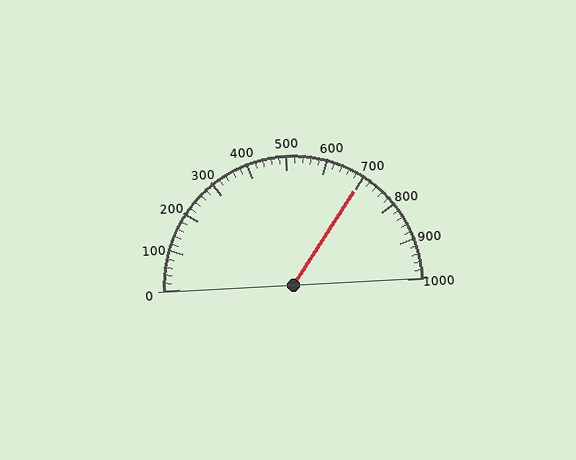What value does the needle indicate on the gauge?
The needle indicates approximately 700.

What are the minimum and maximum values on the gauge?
The gauge ranges from 0 to 1000.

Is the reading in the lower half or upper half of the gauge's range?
The reading is in the upper half of the range (0 to 1000).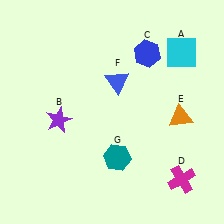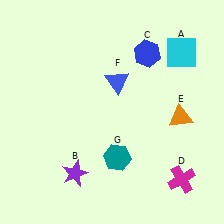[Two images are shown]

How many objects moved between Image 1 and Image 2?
1 object moved between the two images.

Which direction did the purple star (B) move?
The purple star (B) moved down.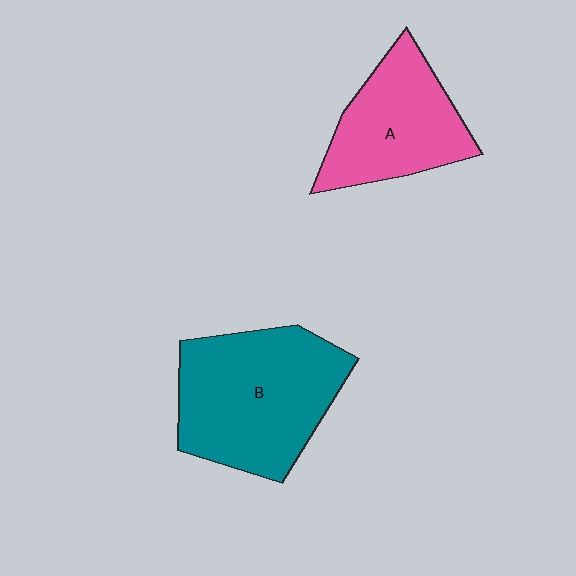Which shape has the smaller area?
Shape A (pink).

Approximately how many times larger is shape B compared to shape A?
Approximately 1.4 times.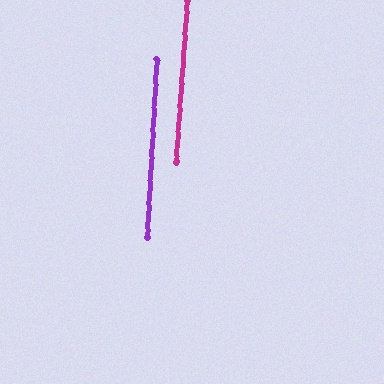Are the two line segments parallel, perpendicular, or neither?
Parallel — their directions differ by only 1.1°.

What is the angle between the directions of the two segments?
Approximately 1 degree.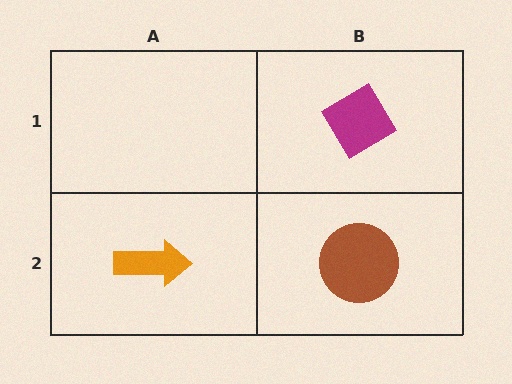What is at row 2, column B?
A brown circle.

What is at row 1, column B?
A magenta diamond.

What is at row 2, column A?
An orange arrow.